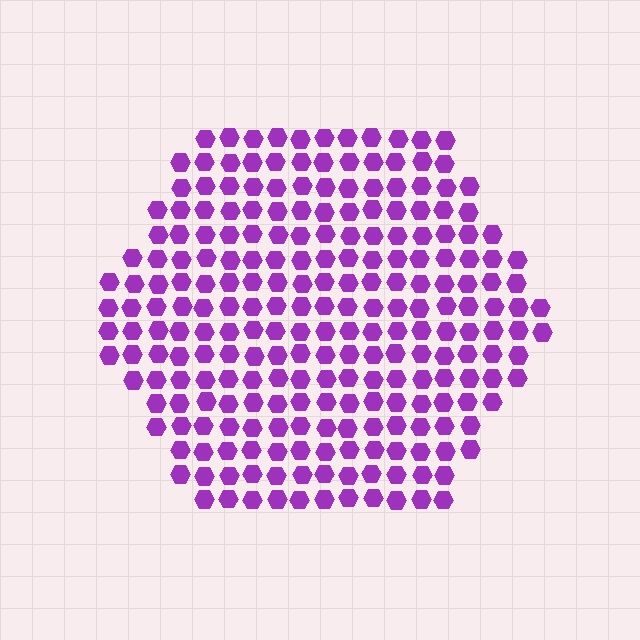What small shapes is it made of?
It is made of small hexagons.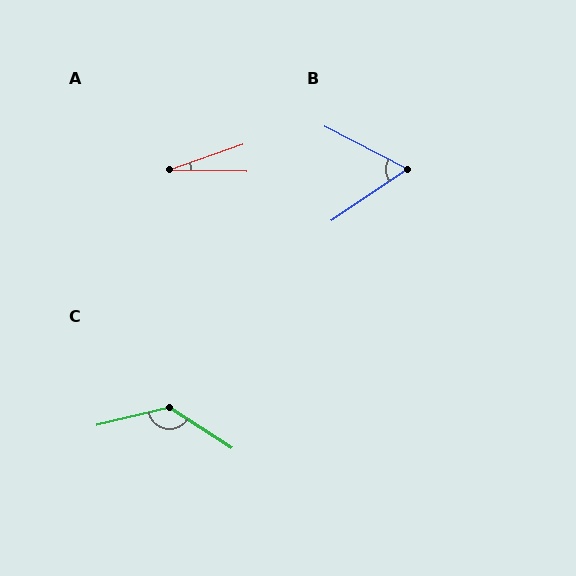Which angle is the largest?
C, at approximately 134 degrees.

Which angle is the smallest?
A, at approximately 20 degrees.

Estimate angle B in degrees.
Approximately 61 degrees.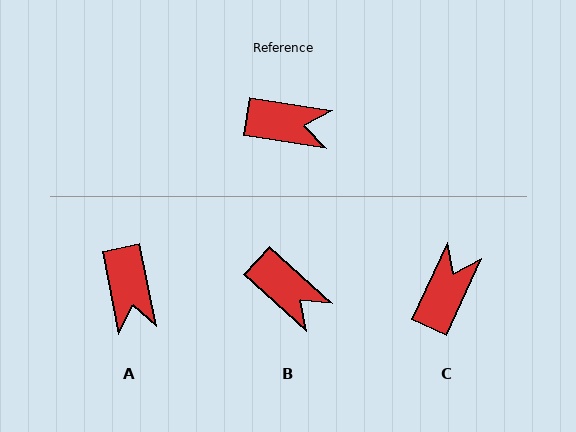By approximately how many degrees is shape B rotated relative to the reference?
Approximately 33 degrees clockwise.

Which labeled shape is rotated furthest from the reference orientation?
C, about 74 degrees away.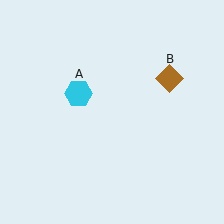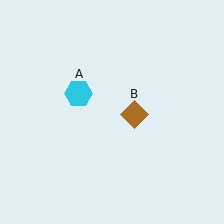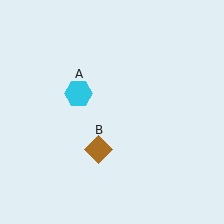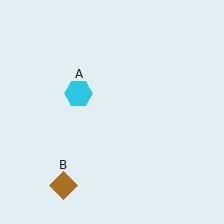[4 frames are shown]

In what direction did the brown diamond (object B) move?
The brown diamond (object B) moved down and to the left.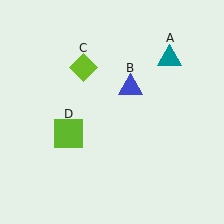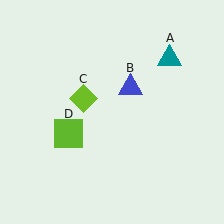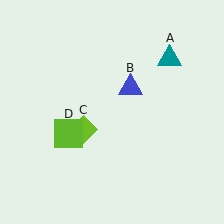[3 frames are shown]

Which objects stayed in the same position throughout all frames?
Teal triangle (object A) and blue triangle (object B) and lime square (object D) remained stationary.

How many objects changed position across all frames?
1 object changed position: lime diamond (object C).